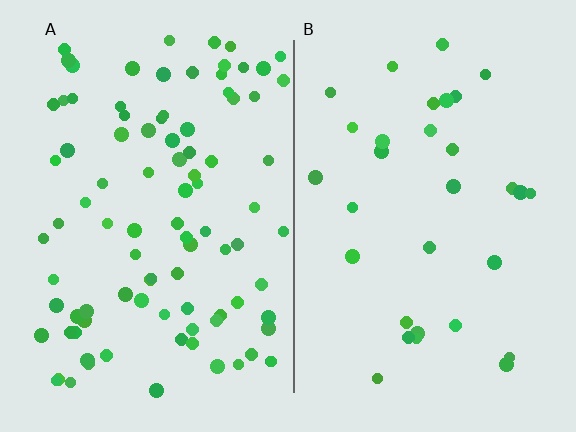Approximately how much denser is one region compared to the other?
Approximately 3.0× — region A over region B.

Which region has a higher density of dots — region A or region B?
A (the left).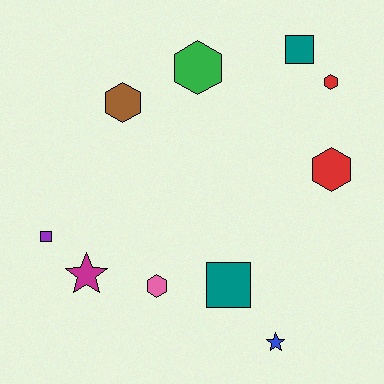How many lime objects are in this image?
There are no lime objects.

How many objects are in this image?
There are 10 objects.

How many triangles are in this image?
There are no triangles.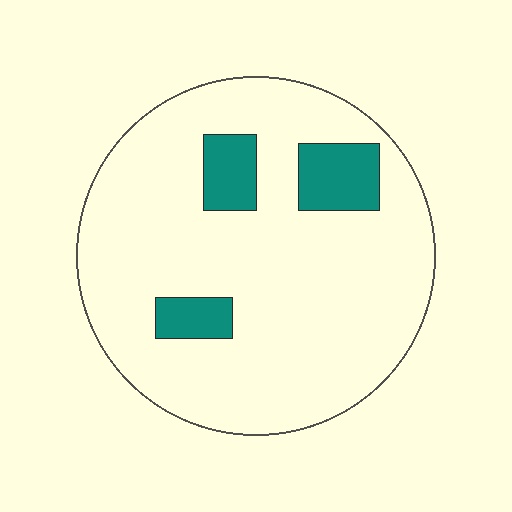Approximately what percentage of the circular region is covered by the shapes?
Approximately 15%.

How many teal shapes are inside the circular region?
3.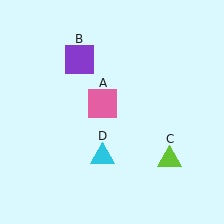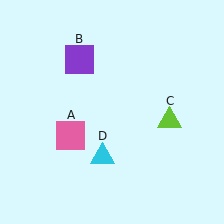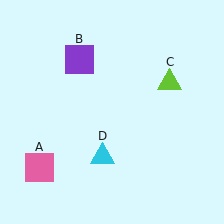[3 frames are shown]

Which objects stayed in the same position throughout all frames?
Purple square (object B) and cyan triangle (object D) remained stationary.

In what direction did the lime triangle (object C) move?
The lime triangle (object C) moved up.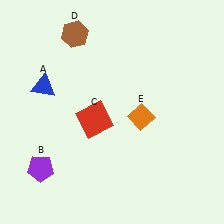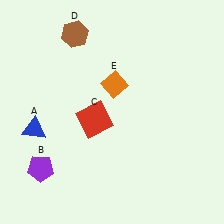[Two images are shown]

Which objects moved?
The objects that moved are: the blue triangle (A), the orange diamond (E).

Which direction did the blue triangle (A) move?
The blue triangle (A) moved down.